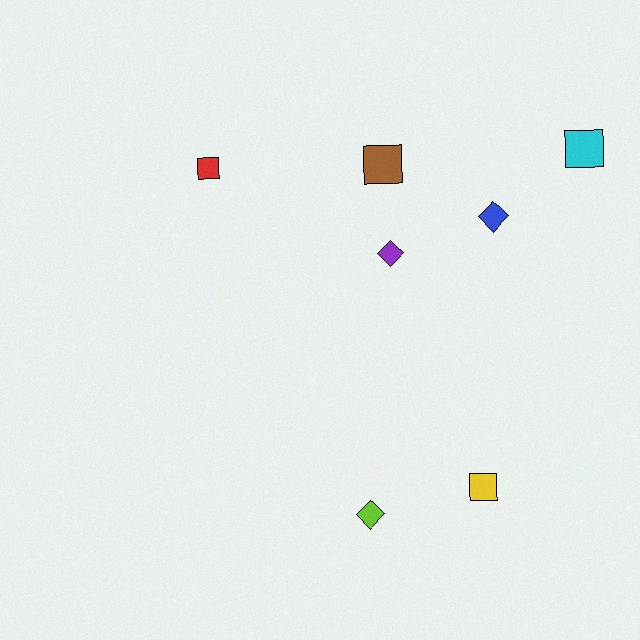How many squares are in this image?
There are 4 squares.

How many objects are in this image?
There are 7 objects.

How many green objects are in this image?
There are no green objects.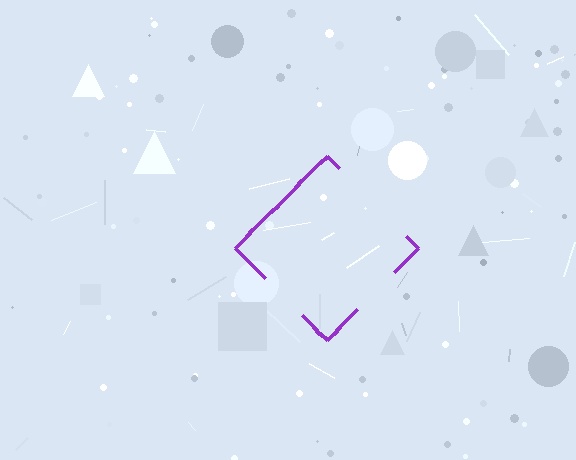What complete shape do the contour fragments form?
The contour fragments form a diamond.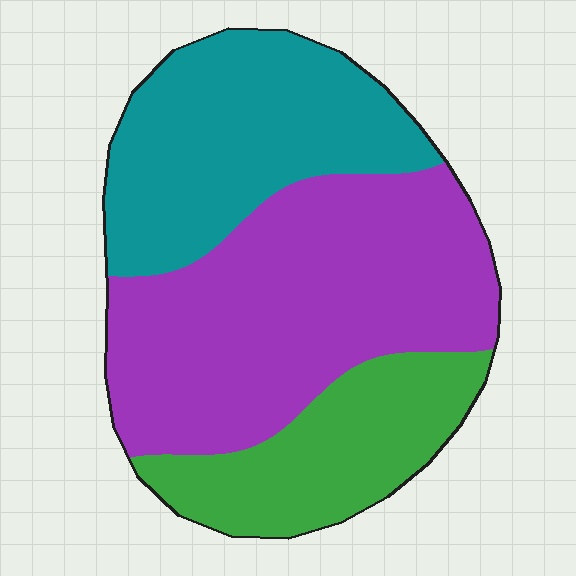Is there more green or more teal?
Teal.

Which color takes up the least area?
Green, at roughly 20%.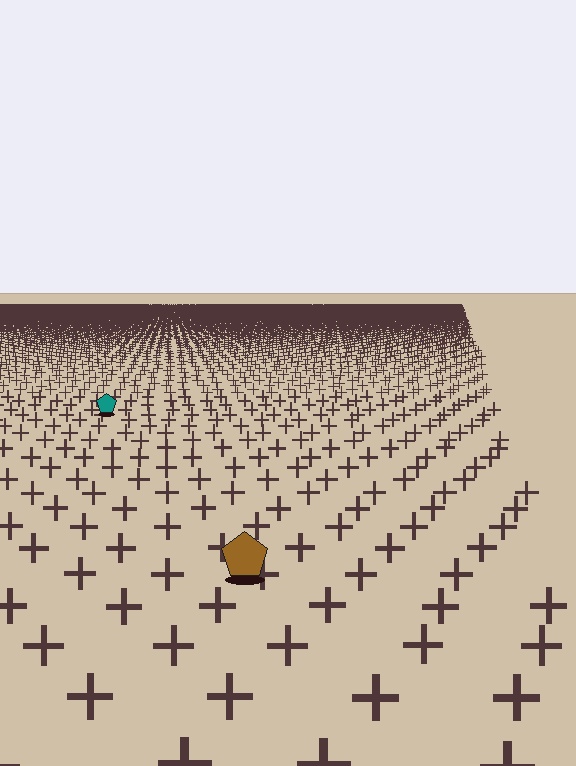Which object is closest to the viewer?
The brown pentagon is closest. The texture marks near it are larger and more spread out.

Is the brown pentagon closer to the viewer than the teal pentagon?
Yes. The brown pentagon is closer — you can tell from the texture gradient: the ground texture is coarser near it.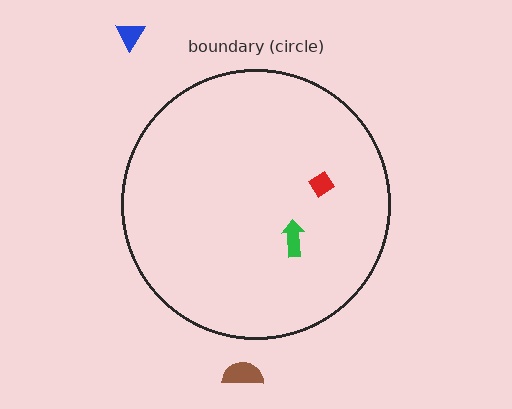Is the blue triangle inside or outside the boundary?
Outside.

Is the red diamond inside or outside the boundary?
Inside.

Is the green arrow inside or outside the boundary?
Inside.